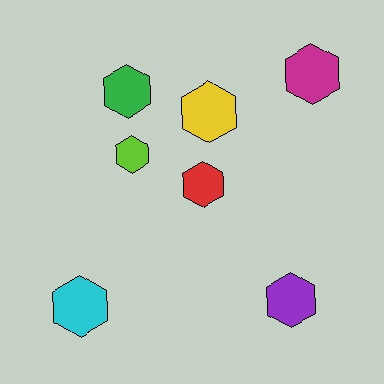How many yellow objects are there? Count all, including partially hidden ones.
There is 1 yellow object.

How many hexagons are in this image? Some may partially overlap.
There are 7 hexagons.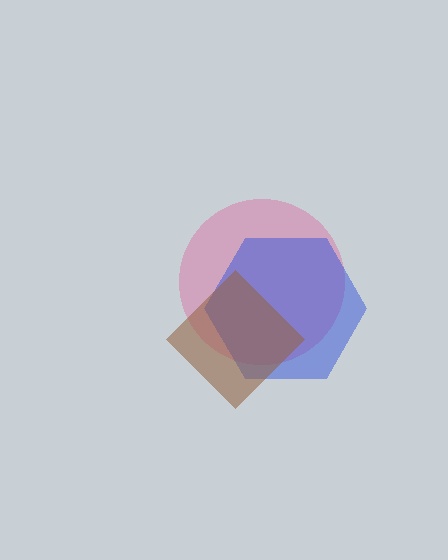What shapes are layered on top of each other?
The layered shapes are: a pink circle, a blue hexagon, a brown diamond.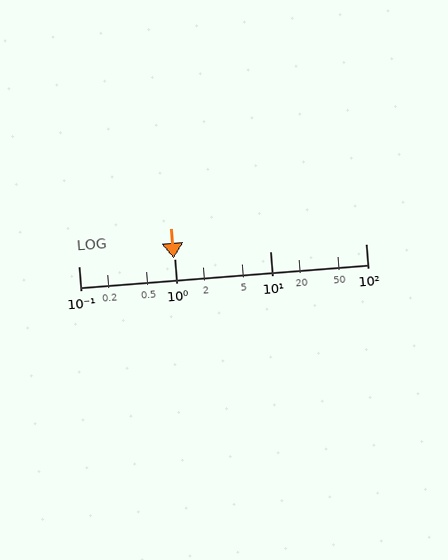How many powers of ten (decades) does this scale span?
The scale spans 3 decades, from 0.1 to 100.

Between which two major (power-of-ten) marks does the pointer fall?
The pointer is between 0.1 and 1.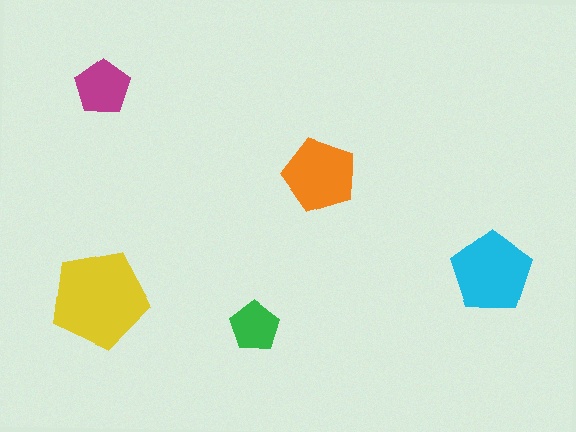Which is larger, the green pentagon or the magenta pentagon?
The magenta one.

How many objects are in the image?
There are 5 objects in the image.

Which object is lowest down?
The green pentagon is bottommost.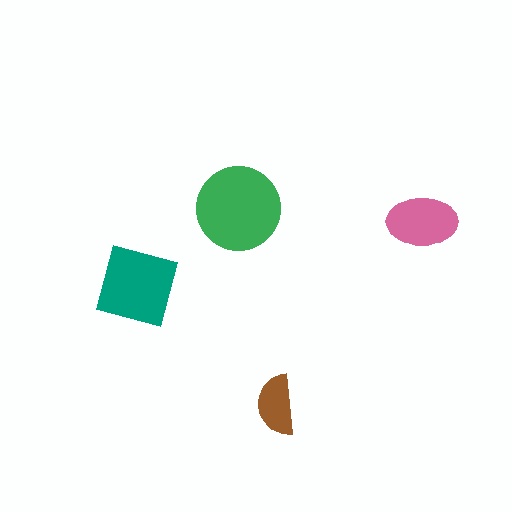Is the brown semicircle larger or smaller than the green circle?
Smaller.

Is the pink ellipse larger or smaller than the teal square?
Smaller.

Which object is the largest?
The green circle.